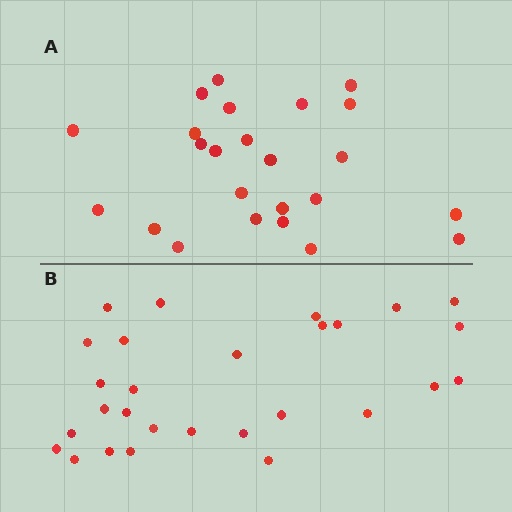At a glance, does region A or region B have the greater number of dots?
Region B (the bottom region) has more dots.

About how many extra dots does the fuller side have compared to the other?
Region B has about 4 more dots than region A.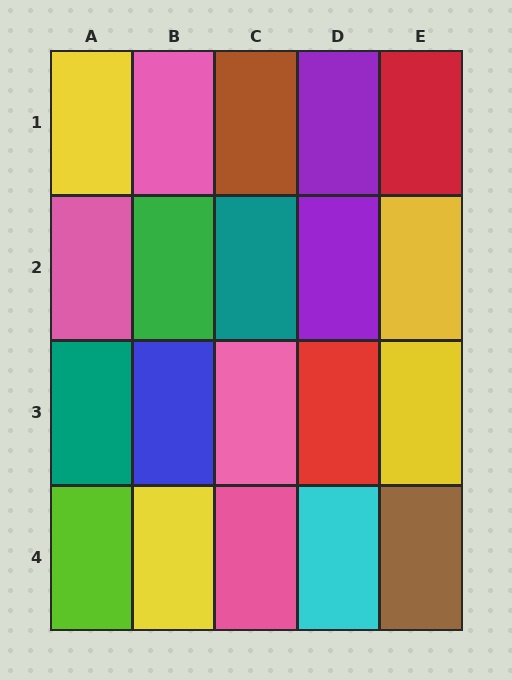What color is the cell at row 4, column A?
Lime.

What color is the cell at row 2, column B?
Green.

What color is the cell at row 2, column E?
Yellow.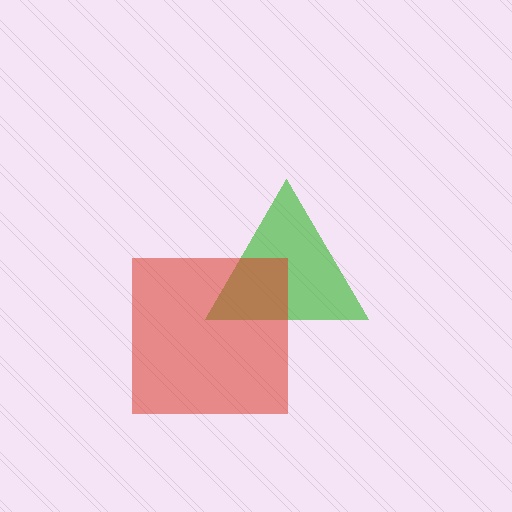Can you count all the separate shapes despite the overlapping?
Yes, there are 2 separate shapes.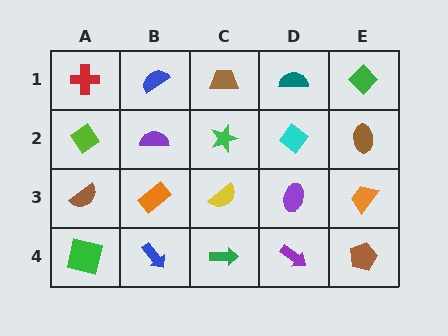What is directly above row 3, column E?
A brown ellipse.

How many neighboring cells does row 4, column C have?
3.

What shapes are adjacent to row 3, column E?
A brown ellipse (row 2, column E), a brown pentagon (row 4, column E), a purple ellipse (row 3, column D).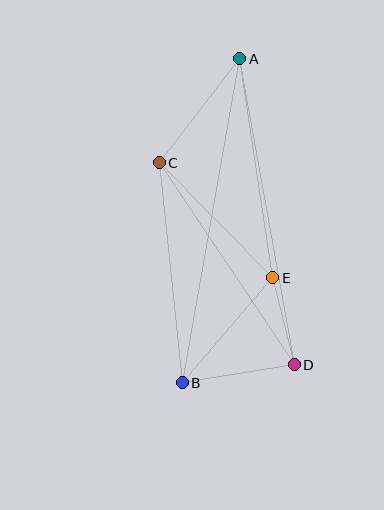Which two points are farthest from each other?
Points A and B are farthest from each other.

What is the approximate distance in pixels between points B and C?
The distance between B and C is approximately 221 pixels.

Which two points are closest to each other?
Points D and E are closest to each other.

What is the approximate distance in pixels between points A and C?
The distance between A and C is approximately 131 pixels.